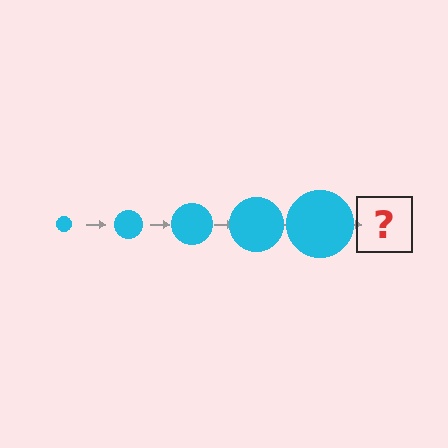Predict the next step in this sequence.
The next step is a cyan circle, larger than the previous one.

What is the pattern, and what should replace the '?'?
The pattern is that the circle gets progressively larger each step. The '?' should be a cyan circle, larger than the previous one.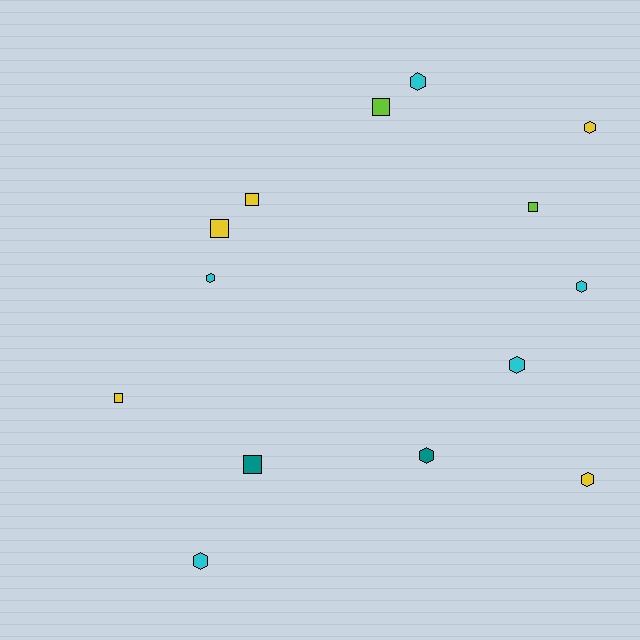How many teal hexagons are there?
There is 1 teal hexagon.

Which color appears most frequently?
Cyan, with 5 objects.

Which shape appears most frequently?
Hexagon, with 8 objects.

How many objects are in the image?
There are 14 objects.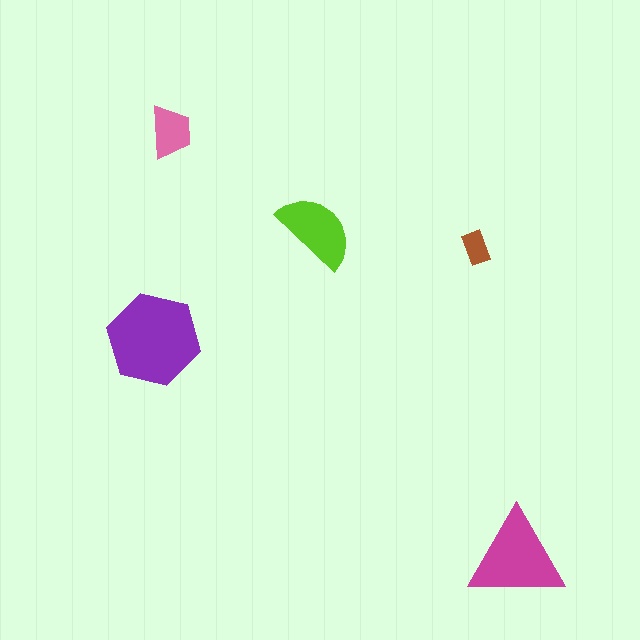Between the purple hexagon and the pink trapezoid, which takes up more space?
The purple hexagon.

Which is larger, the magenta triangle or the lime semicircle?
The magenta triangle.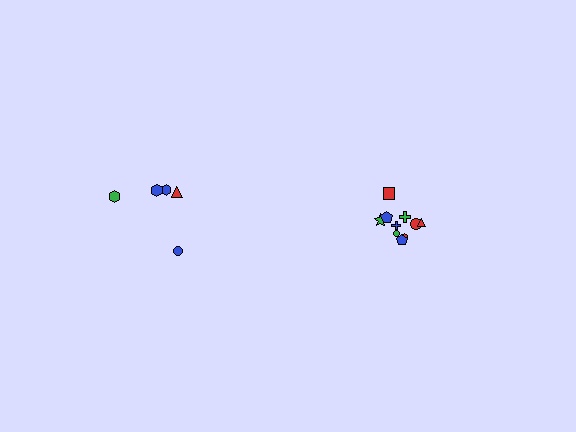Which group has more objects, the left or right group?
The right group.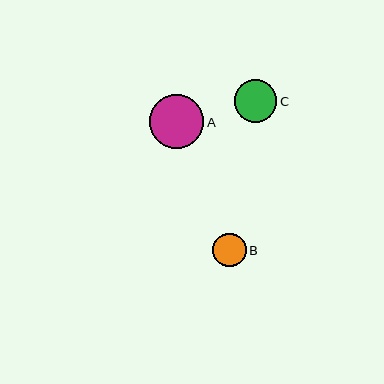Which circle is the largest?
Circle A is the largest with a size of approximately 54 pixels.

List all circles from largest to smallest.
From largest to smallest: A, C, B.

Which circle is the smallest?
Circle B is the smallest with a size of approximately 33 pixels.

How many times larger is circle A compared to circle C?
Circle A is approximately 1.3 times the size of circle C.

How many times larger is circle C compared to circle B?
Circle C is approximately 1.3 times the size of circle B.